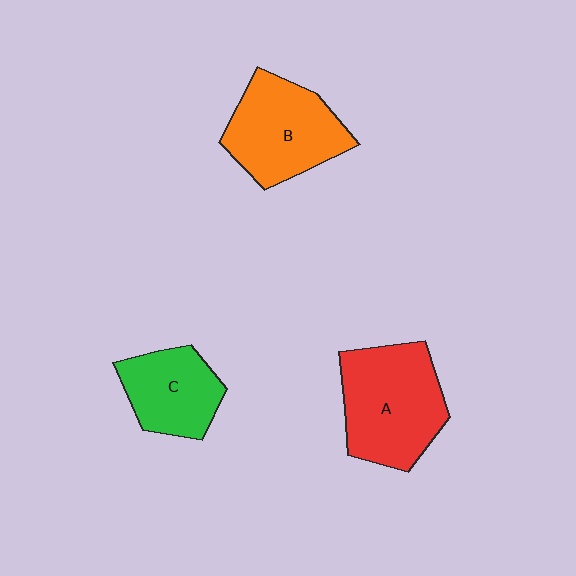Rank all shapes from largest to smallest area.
From largest to smallest: A (red), B (orange), C (green).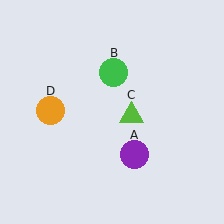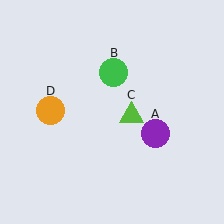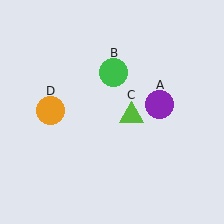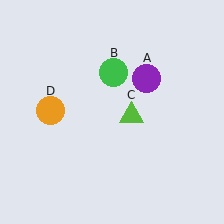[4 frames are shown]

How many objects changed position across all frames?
1 object changed position: purple circle (object A).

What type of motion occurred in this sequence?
The purple circle (object A) rotated counterclockwise around the center of the scene.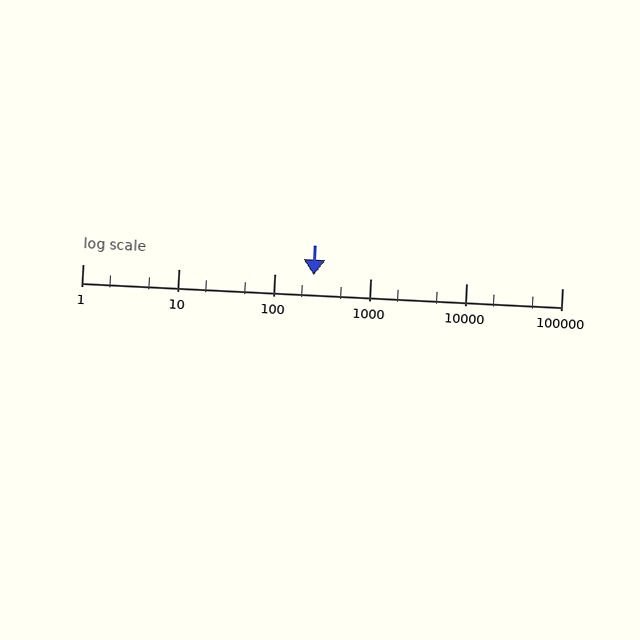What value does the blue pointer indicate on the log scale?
The pointer indicates approximately 260.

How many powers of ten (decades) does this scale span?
The scale spans 5 decades, from 1 to 100000.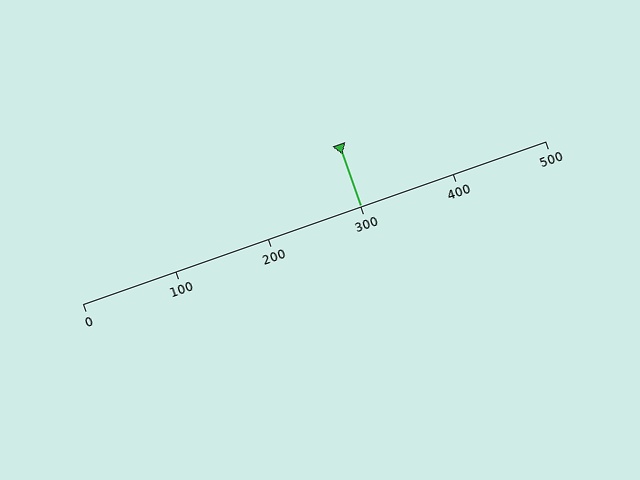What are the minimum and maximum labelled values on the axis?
The axis runs from 0 to 500.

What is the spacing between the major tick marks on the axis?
The major ticks are spaced 100 apart.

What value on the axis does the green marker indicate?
The marker indicates approximately 300.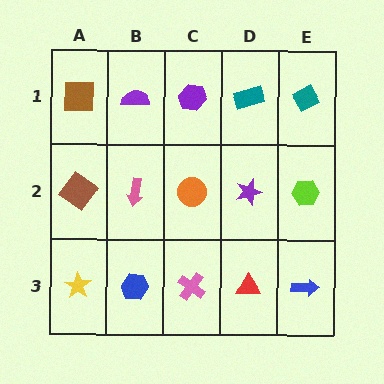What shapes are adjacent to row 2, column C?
A purple hexagon (row 1, column C), a pink cross (row 3, column C), a pink arrow (row 2, column B), a purple star (row 2, column D).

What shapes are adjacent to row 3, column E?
A lime hexagon (row 2, column E), a red triangle (row 3, column D).